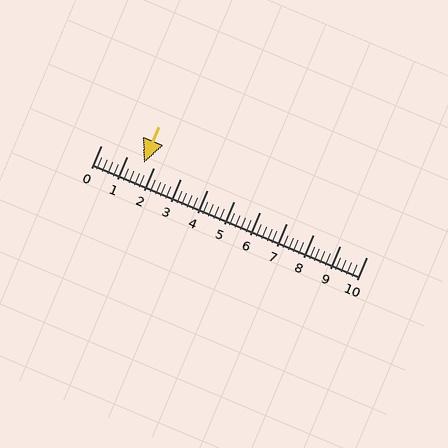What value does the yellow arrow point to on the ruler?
The yellow arrow points to approximately 1.6.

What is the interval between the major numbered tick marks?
The major tick marks are spaced 1 units apart.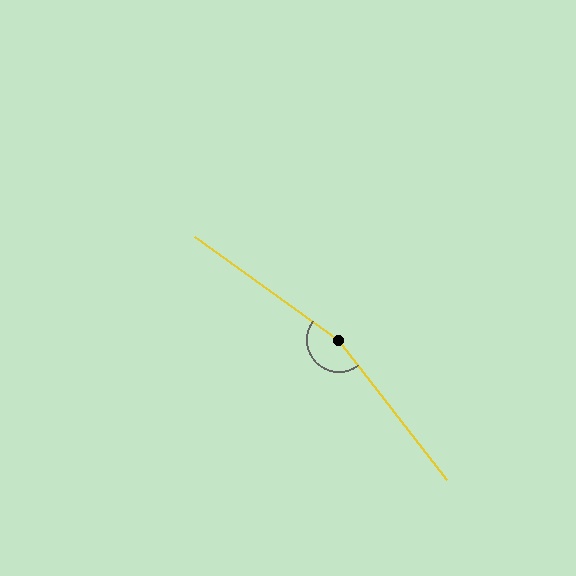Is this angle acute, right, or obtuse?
It is obtuse.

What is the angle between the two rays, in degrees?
Approximately 163 degrees.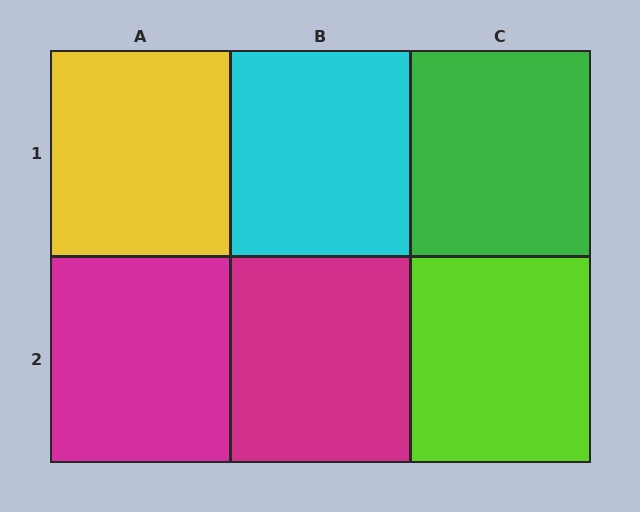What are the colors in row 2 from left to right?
Magenta, magenta, lime.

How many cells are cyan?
1 cell is cyan.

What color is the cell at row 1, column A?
Yellow.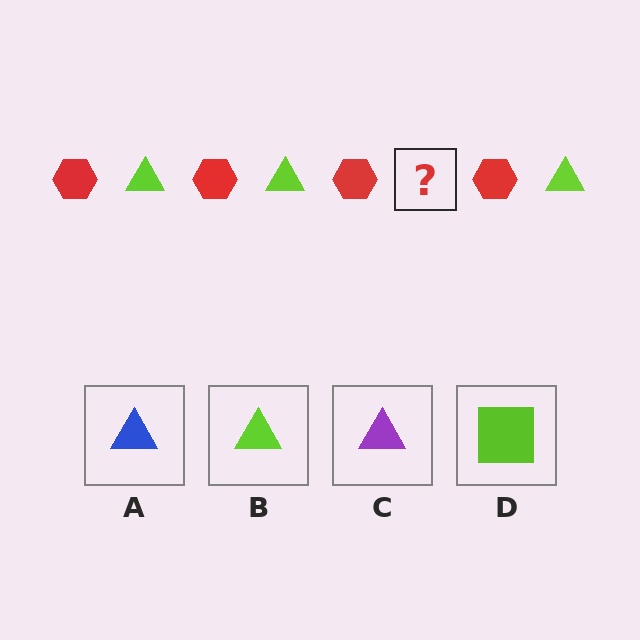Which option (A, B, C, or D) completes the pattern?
B.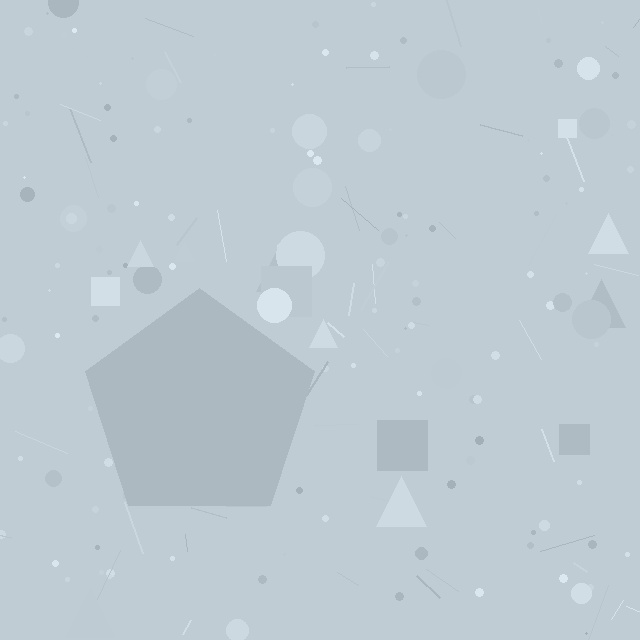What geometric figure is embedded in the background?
A pentagon is embedded in the background.